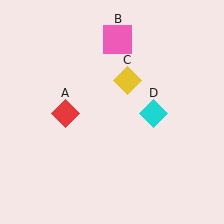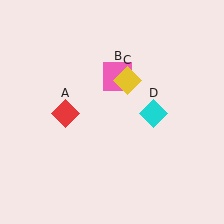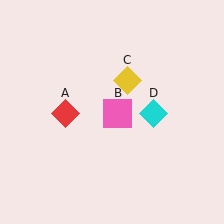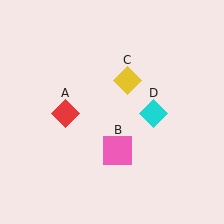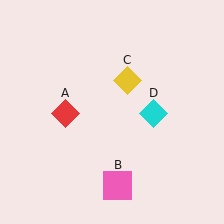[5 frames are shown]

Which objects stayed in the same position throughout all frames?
Red diamond (object A) and yellow diamond (object C) and cyan diamond (object D) remained stationary.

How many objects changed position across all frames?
1 object changed position: pink square (object B).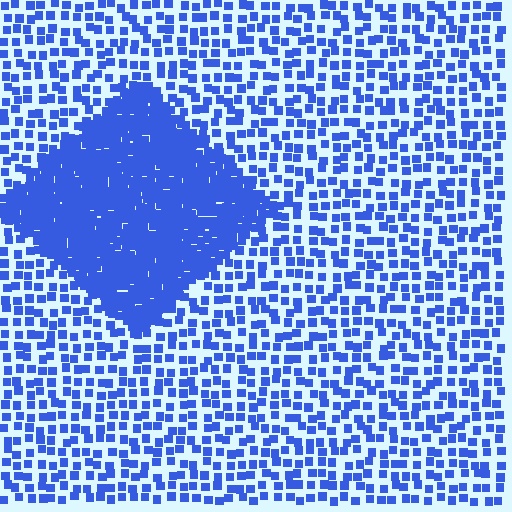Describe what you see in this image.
The image contains small blue elements arranged at two different densities. A diamond-shaped region is visible where the elements are more densely packed than the surrounding area.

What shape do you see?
I see a diamond.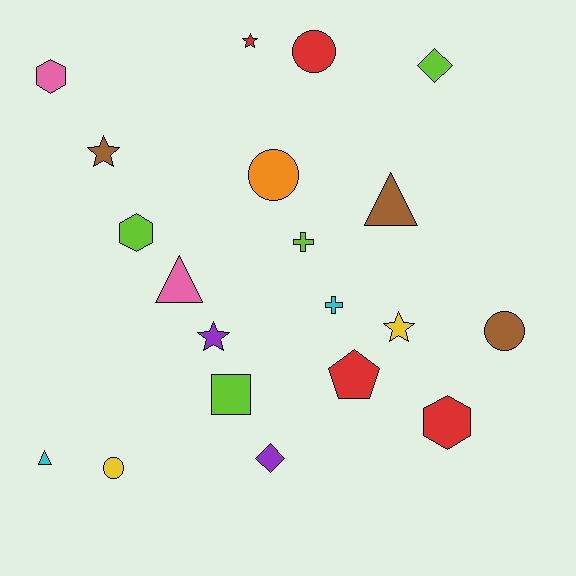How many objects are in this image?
There are 20 objects.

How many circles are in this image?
There are 4 circles.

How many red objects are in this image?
There are 4 red objects.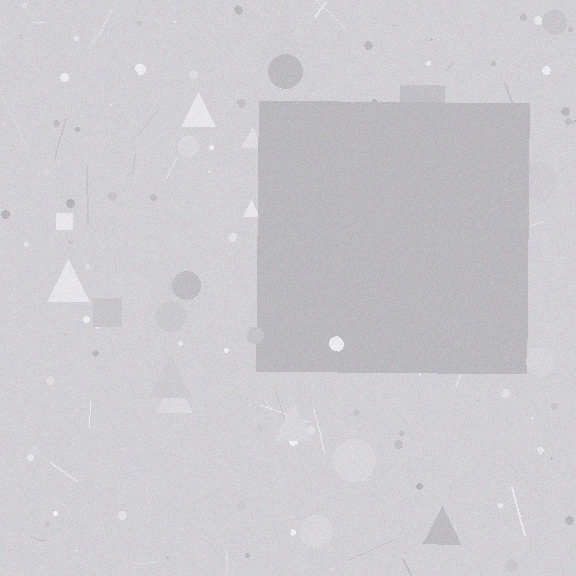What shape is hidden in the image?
A square is hidden in the image.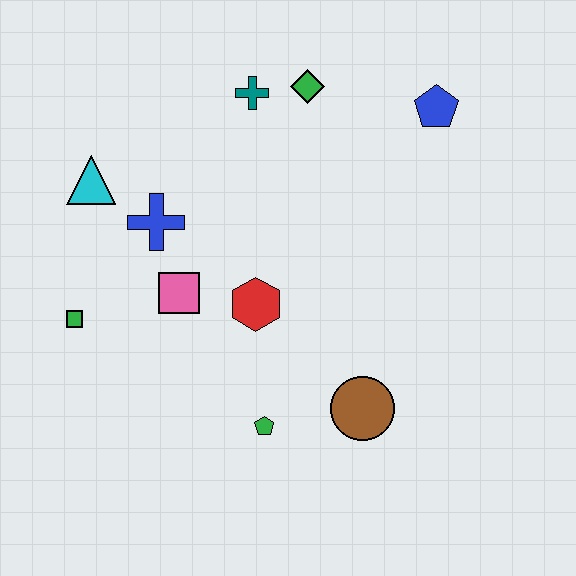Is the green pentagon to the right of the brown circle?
No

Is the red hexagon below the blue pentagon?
Yes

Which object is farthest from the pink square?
The blue pentagon is farthest from the pink square.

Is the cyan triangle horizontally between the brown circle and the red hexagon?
No